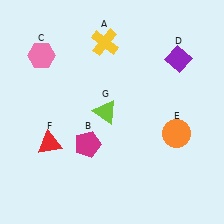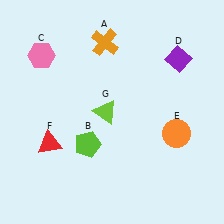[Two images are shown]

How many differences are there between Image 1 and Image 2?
There are 2 differences between the two images.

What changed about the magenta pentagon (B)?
In Image 1, B is magenta. In Image 2, it changed to lime.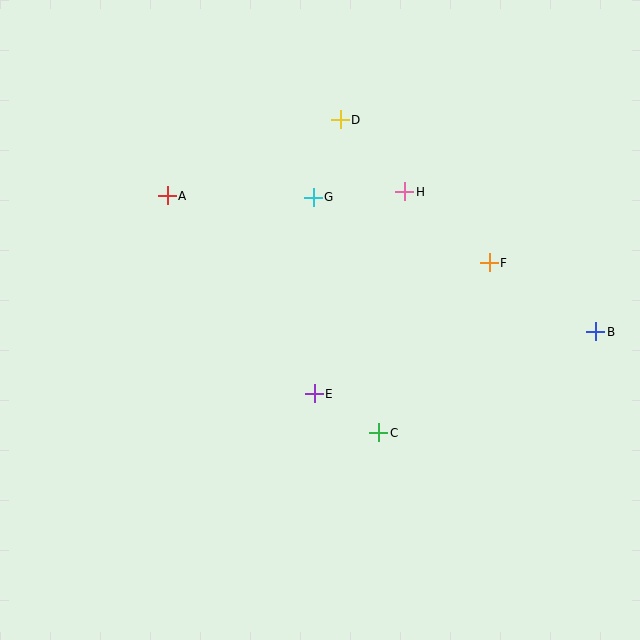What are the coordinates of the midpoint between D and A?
The midpoint between D and A is at (254, 158).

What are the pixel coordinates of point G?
Point G is at (313, 197).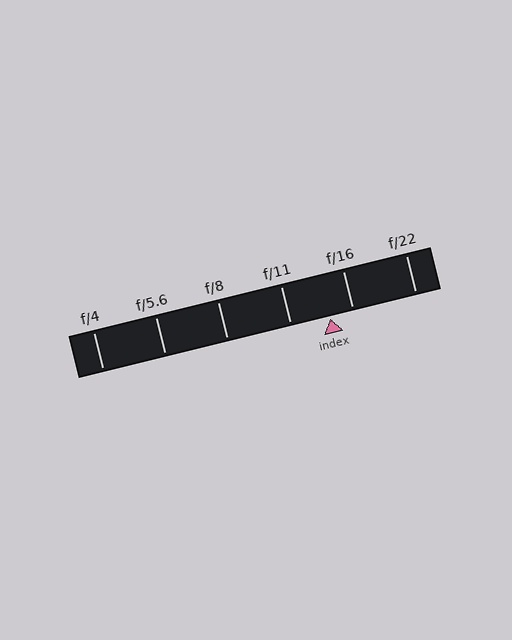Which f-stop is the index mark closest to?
The index mark is closest to f/16.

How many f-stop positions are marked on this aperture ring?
There are 6 f-stop positions marked.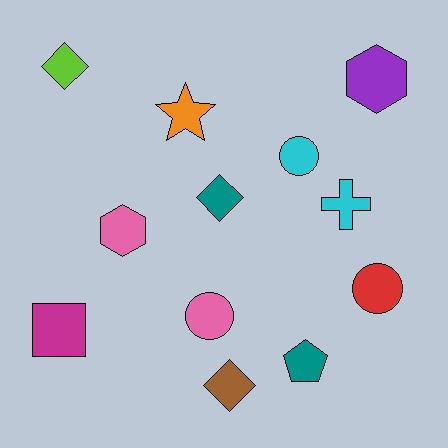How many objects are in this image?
There are 12 objects.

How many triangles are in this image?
There are no triangles.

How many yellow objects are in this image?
There are no yellow objects.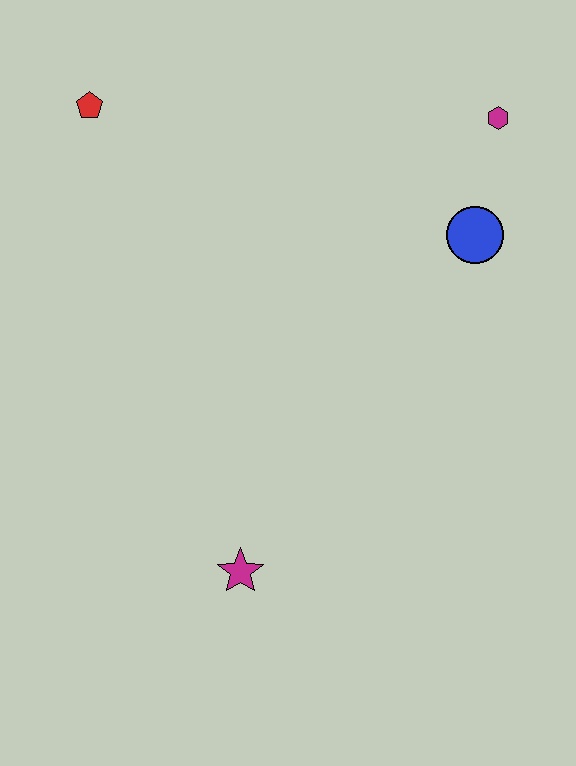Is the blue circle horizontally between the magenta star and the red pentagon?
No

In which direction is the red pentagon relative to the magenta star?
The red pentagon is above the magenta star.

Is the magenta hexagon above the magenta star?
Yes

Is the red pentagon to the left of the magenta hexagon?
Yes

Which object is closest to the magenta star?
The blue circle is closest to the magenta star.